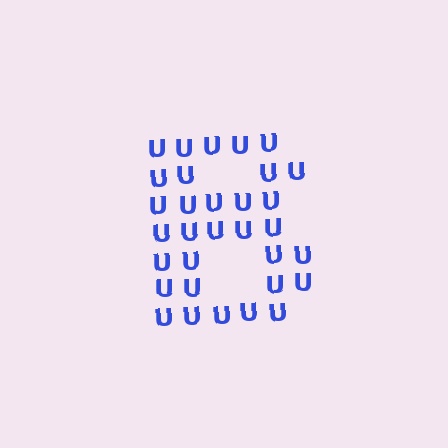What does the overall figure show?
The overall figure shows the letter B.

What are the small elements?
The small elements are letter U's.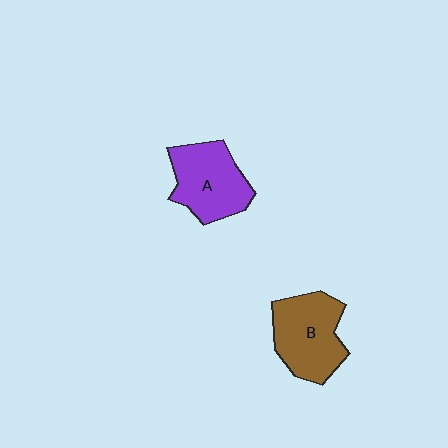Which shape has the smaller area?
Shape A (purple).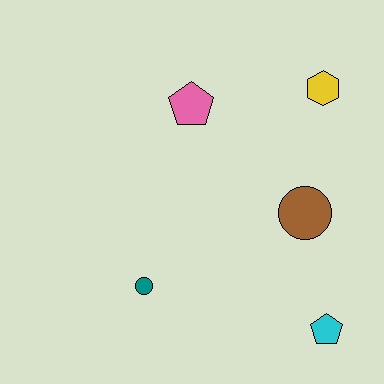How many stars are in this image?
There are no stars.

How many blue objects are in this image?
There are no blue objects.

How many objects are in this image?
There are 5 objects.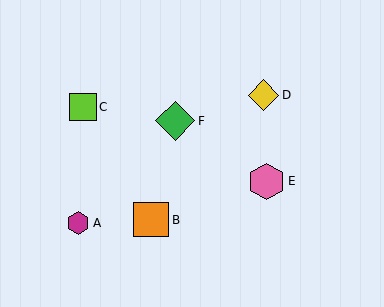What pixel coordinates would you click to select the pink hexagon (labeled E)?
Click at (266, 181) to select the pink hexagon E.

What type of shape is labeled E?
Shape E is a pink hexagon.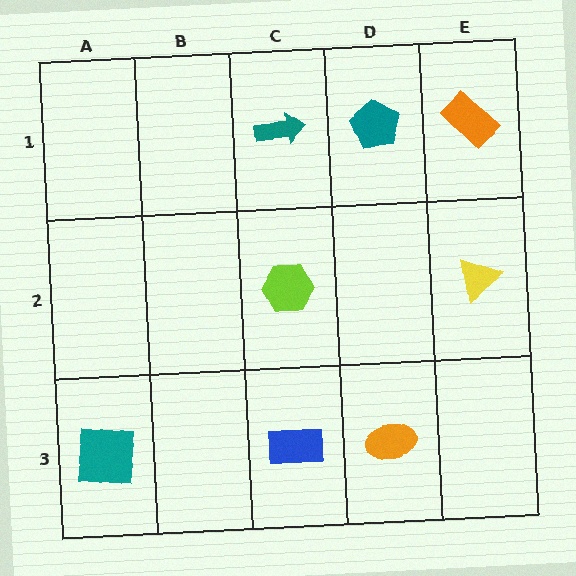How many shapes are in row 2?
2 shapes.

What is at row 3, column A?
A teal square.